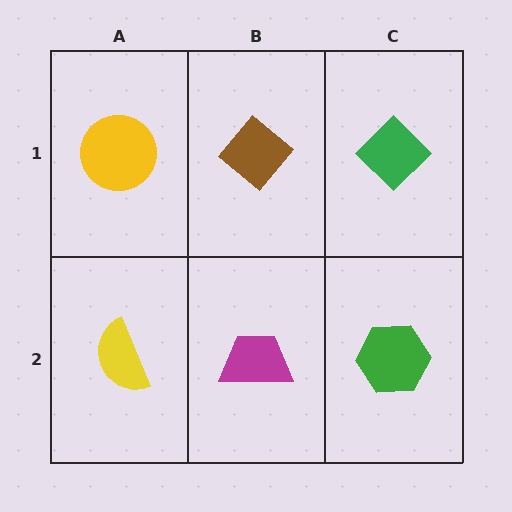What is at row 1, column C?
A green diamond.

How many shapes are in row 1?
3 shapes.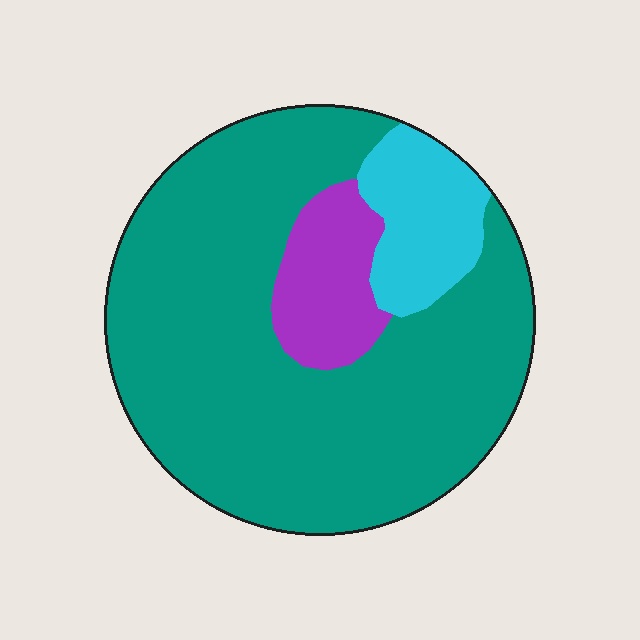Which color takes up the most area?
Teal, at roughly 75%.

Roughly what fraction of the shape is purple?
Purple takes up about one tenth (1/10) of the shape.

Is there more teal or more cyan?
Teal.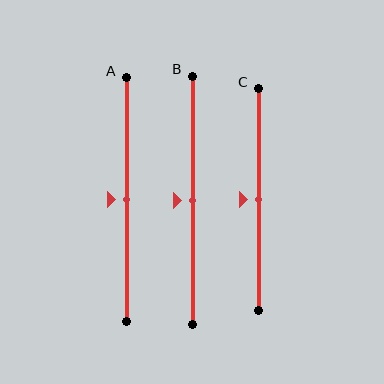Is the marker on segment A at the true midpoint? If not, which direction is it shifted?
Yes, the marker on segment A is at the true midpoint.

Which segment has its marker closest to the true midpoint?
Segment A has its marker closest to the true midpoint.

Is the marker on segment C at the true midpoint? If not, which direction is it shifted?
Yes, the marker on segment C is at the true midpoint.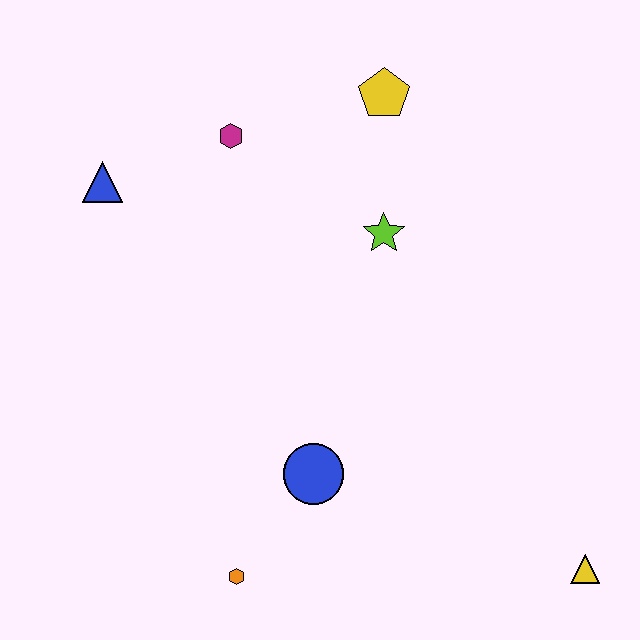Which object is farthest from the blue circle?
The yellow pentagon is farthest from the blue circle.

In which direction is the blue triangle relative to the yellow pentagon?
The blue triangle is to the left of the yellow pentagon.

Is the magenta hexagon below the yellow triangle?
No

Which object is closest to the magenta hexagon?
The blue triangle is closest to the magenta hexagon.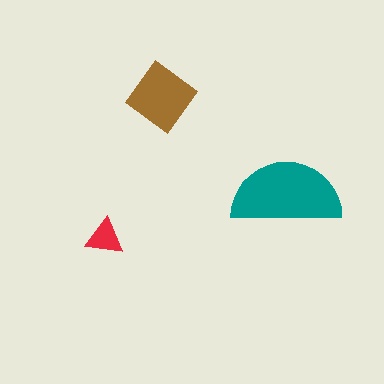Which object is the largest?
The teal semicircle.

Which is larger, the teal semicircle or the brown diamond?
The teal semicircle.